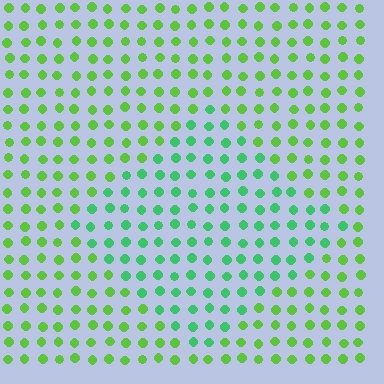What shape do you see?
I see a diamond.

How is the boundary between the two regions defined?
The boundary is defined purely by a slight shift in hue (about 35 degrees). Spacing, size, and orientation are identical on both sides.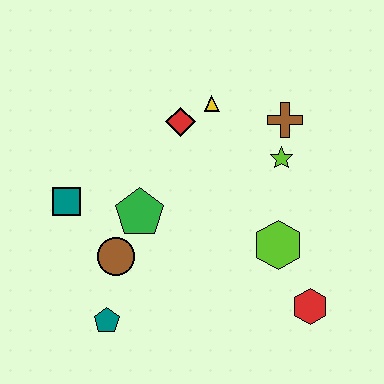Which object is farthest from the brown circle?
The brown cross is farthest from the brown circle.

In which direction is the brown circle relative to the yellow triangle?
The brown circle is below the yellow triangle.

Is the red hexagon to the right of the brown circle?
Yes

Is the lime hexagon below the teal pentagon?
No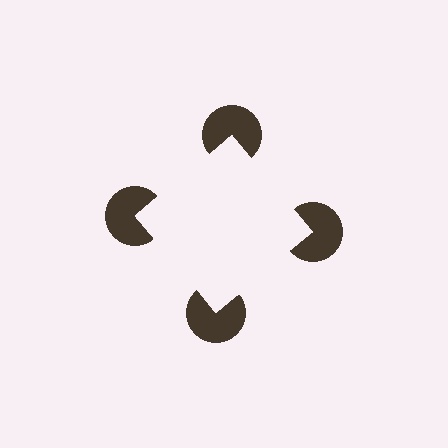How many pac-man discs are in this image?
There are 4 — one at each vertex of the illusory square.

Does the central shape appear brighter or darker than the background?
It typically appears slightly brighter than the background, even though no actual brightness change is drawn.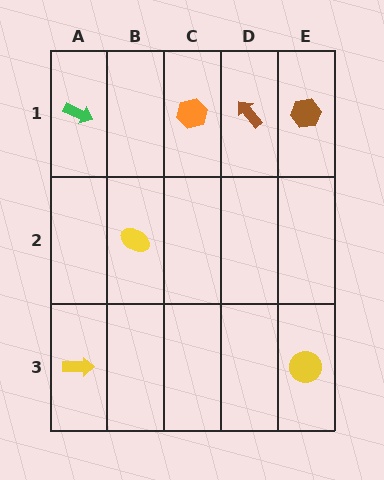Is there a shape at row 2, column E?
No, that cell is empty.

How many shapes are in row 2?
1 shape.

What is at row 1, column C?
An orange hexagon.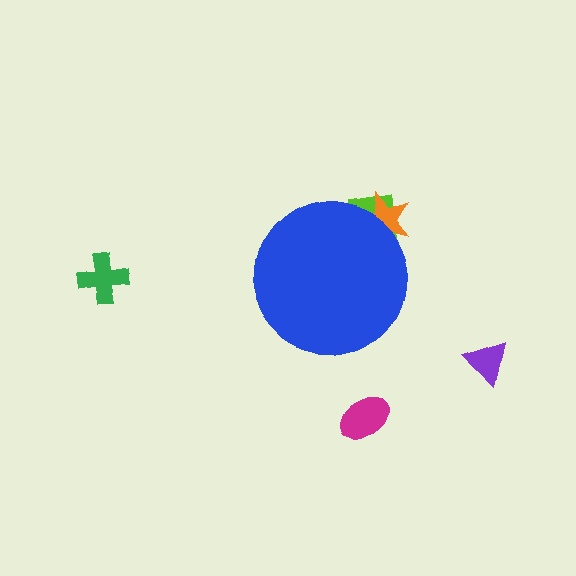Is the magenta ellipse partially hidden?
No, the magenta ellipse is fully visible.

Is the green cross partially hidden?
No, the green cross is fully visible.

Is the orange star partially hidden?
Yes, the orange star is partially hidden behind the blue circle.